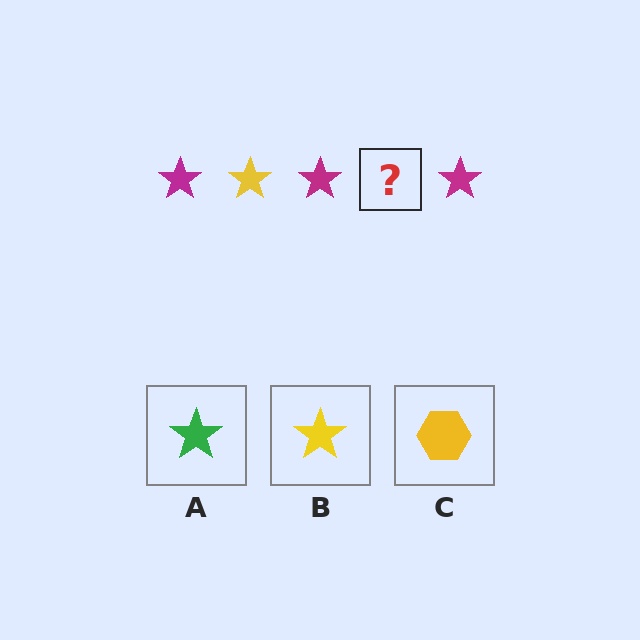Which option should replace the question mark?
Option B.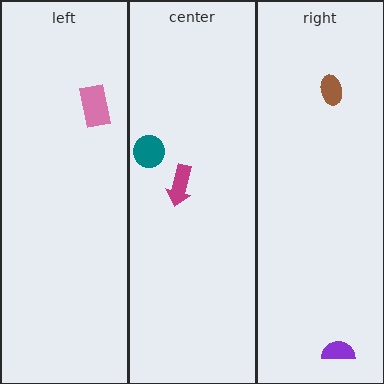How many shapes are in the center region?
2.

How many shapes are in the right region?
2.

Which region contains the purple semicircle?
The right region.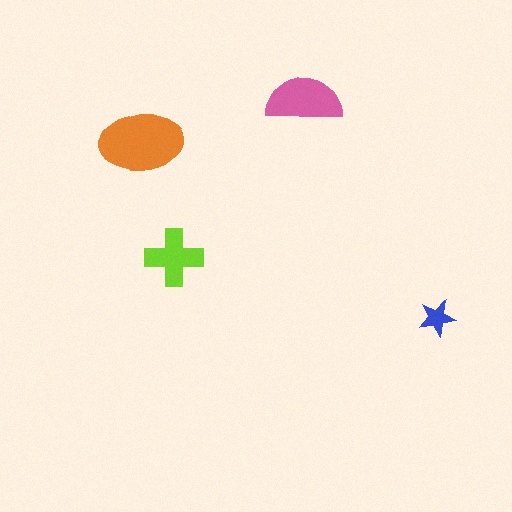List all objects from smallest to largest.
The blue star, the lime cross, the pink semicircle, the orange ellipse.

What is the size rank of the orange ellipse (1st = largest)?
1st.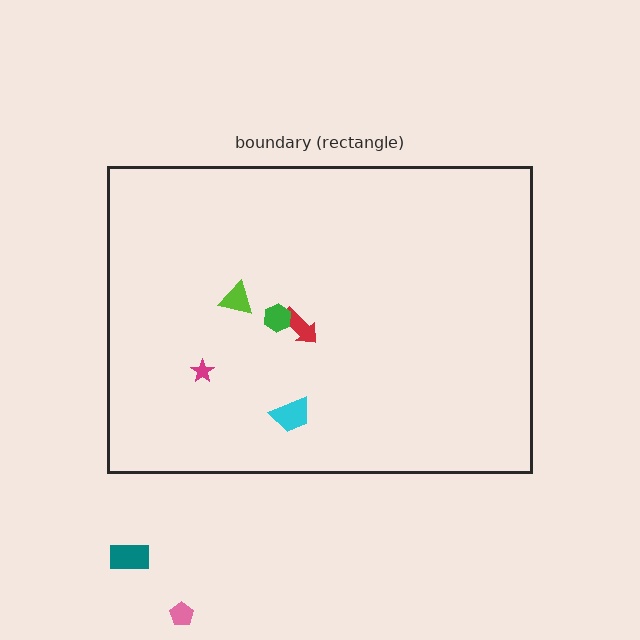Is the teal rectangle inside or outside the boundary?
Outside.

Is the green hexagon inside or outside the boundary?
Inside.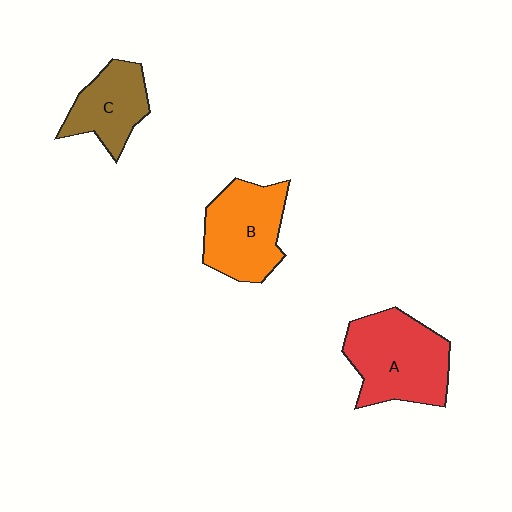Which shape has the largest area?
Shape A (red).